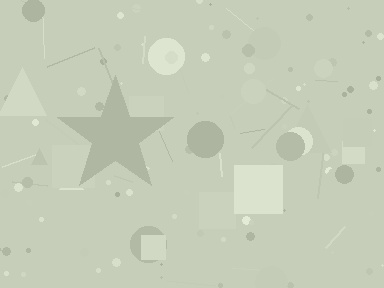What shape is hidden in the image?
A star is hidden in the image.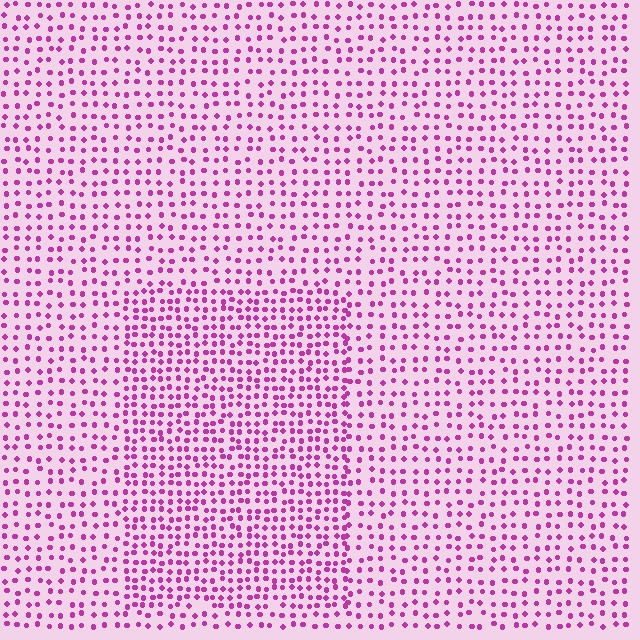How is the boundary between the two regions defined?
The boundary is defined by a change in element density (approximately 1.6x ratio). All elements are the same color, size, and shape.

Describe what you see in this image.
The image contains small magenta elements arranged at two different densities. A rectangle-shaped region is visible where the elements are more densely packed than the surrounding area.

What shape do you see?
I see a rectangle.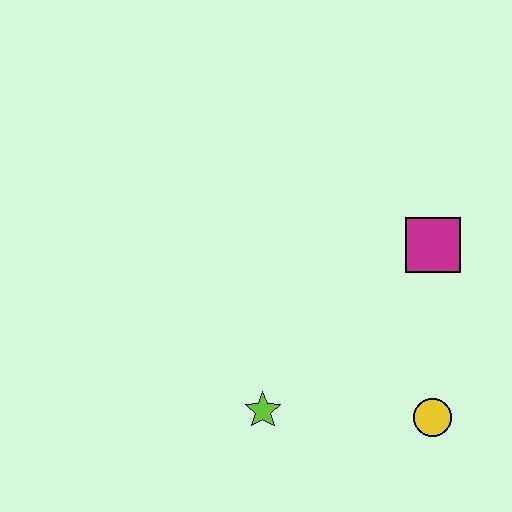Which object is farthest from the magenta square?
The lime star is farthest from the magenta square.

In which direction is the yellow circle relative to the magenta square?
The yellow circle is below the magenta square.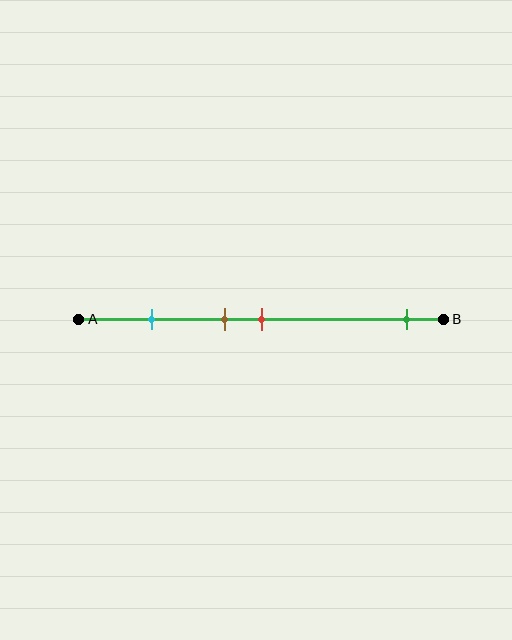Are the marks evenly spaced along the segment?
No, the marks are not evenly spaced.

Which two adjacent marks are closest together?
The brown and red marks are the closest adjacent pair.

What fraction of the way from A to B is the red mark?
The red mark is approximately 50% (0.5) of the way from A to B.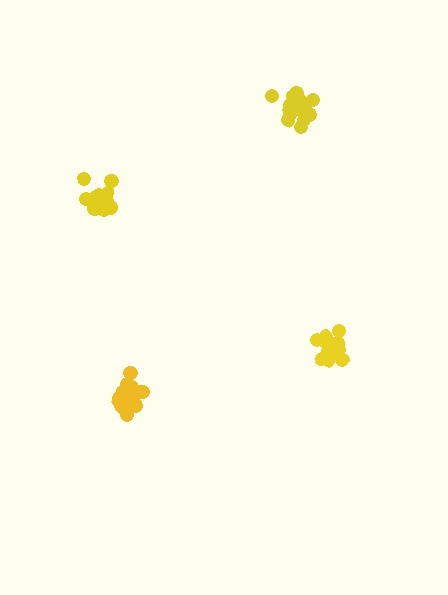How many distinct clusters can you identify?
There are 4 distinct clusters.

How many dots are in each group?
Group 1: 14 dots, Group 2: 15 dots, Group 3: 18 dots, Group 4: 20 dots (67 total).